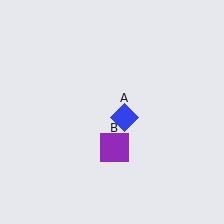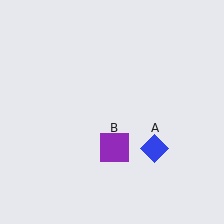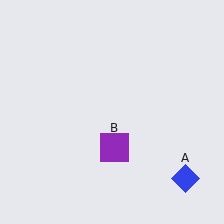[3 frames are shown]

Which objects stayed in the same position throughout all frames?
Purple square (object B) remained stationary.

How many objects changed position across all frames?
1 object changed position: blue diamond (object A).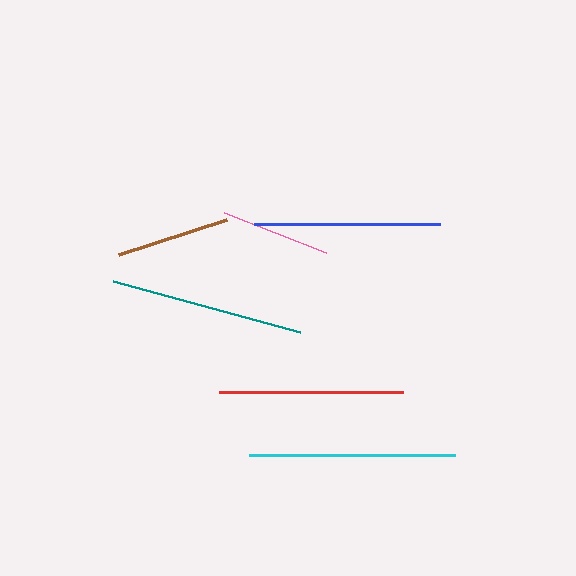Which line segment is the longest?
The cyan line is the longest at approximately 206 pixels.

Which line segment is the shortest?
The pink line is the shortest at approximately 110 pixels.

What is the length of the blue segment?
The blue segment is approximately 186 pixels long.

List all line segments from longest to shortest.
From longest to shortest: cyan, teal, blue, red, brown, pink.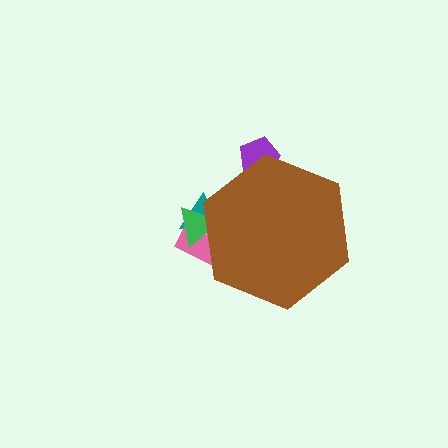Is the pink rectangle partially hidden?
Yes, the pink rectangle is partially hidden behind the brown hexagon.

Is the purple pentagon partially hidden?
Yes, the purple pentagon is partially hidden behind the brown hexagon.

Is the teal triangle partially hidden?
Yes, the teal triangle is partially hidden behind the brown hexagon.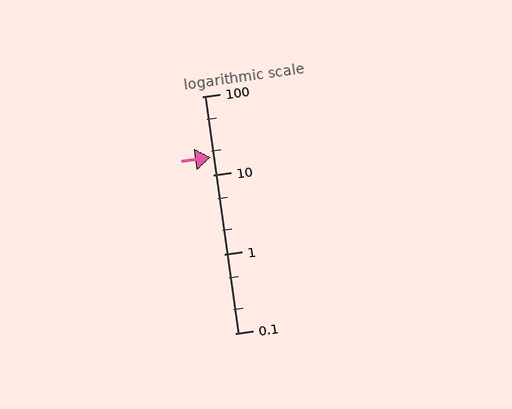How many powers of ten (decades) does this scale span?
The scale spans 3 decades, from 0.1 to 100.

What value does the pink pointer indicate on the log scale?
The pointer indicates approximately 17.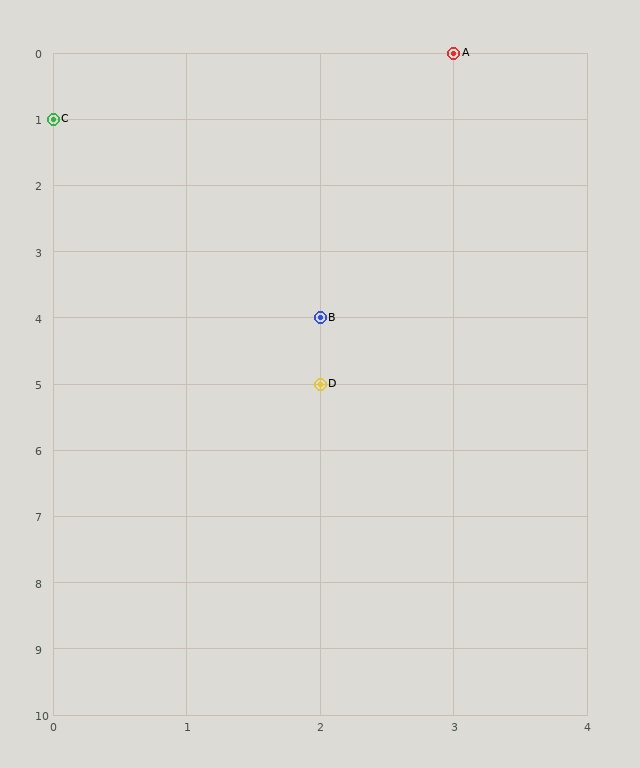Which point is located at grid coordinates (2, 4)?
Point B is at (2, 4).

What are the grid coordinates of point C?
Point C is at grid coordinates (0, 1).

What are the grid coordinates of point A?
Point A is at grid coordinates (3, 0).